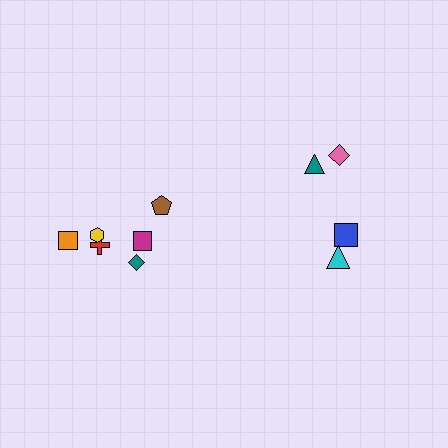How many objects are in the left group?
There are 6 objects.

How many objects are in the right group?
There are 4 objects.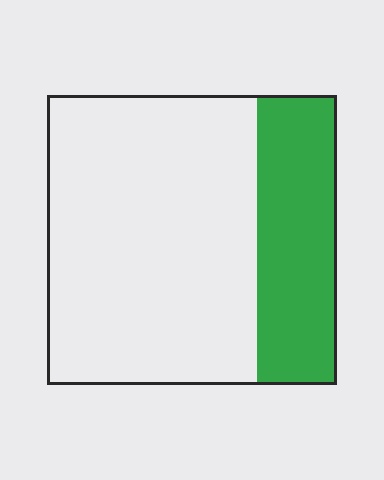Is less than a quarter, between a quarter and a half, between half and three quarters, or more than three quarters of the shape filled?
Between a quarter and a half.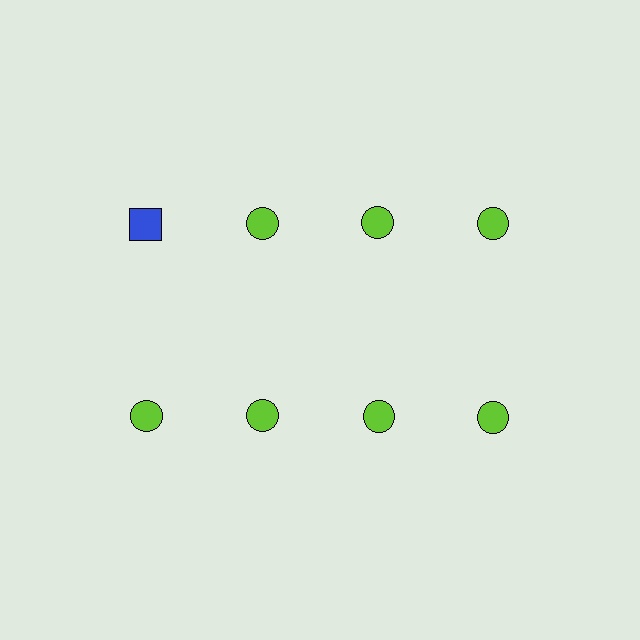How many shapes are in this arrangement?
There are 8 shapes arranged in a grid pattern.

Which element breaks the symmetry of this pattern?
The blue square in the top row, leftmost column breaks the symmetry. All other shapes are lime circles.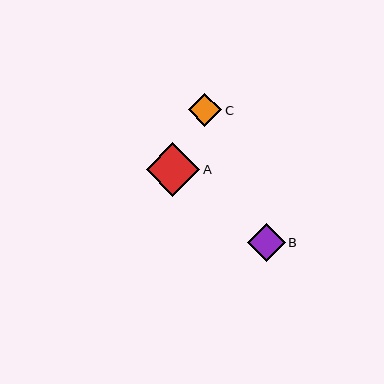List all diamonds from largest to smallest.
From largest to smallest: A, B, C.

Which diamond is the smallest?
Diamond C is the smallest with a size of approximately 33 pixels.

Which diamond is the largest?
Diamond A is the largest with a size of approximately 53 pixels.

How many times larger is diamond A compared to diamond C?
Diamond A is approximately 1.6 times the size of diamond C.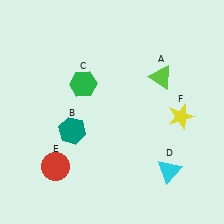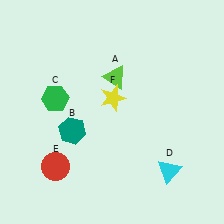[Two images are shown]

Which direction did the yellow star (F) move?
The yellow star (F) moved left.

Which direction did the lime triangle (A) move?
The lime triangle (A) moved left.